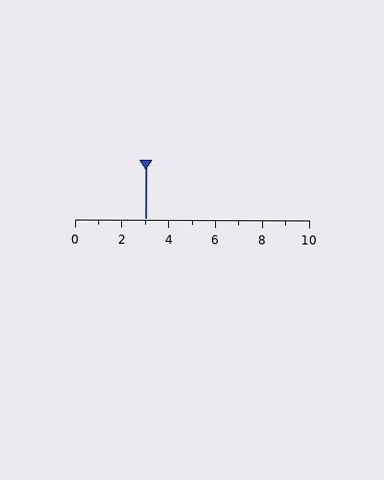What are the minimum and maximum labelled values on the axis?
The axis runs from 0 to 10.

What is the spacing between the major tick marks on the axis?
The major ticks are spaced 2 apart.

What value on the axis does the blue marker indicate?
The marker indicates approximately 3.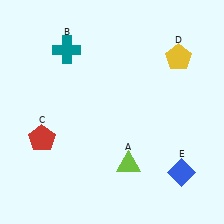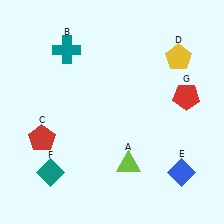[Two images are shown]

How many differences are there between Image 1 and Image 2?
There are 2 differences between the two images.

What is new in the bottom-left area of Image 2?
A teal diamond (F) was added in the bottom-left area of Image 2.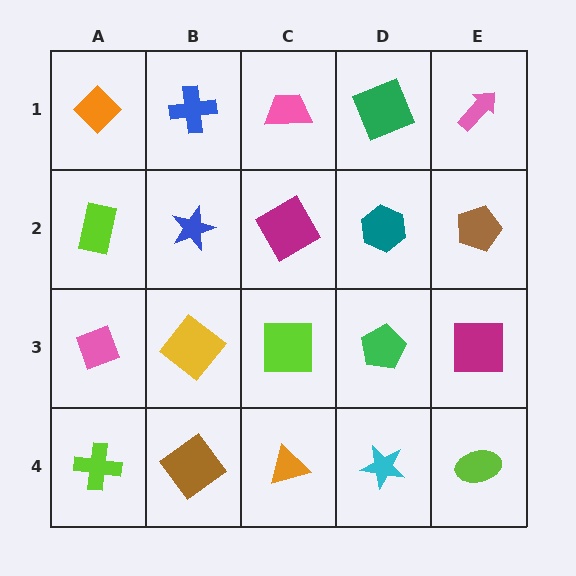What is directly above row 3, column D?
A teal hexagon.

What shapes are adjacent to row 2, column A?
An orange diamond (row 1, column A), a pink diamond (row 3, column A), a blue star (row 2, column B).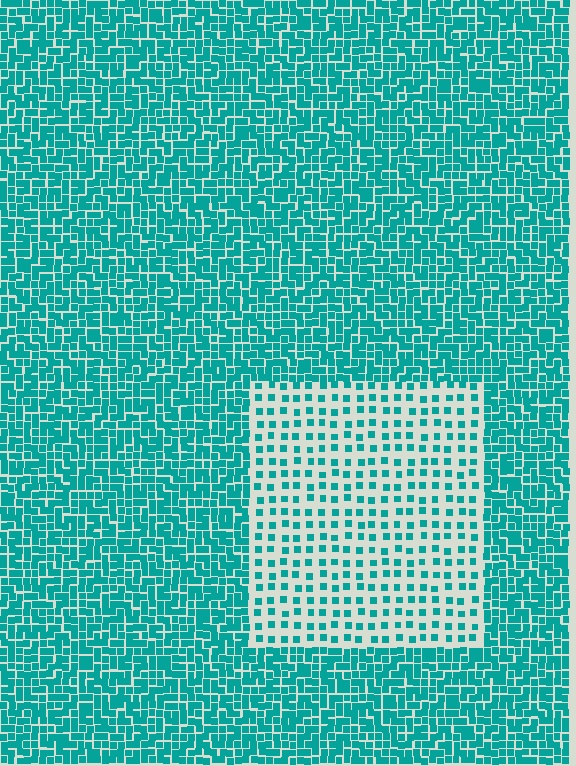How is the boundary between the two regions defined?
The boundary is defined by a change in element density (approximately 2.6x ratio). All elements are the same color, size, and shape.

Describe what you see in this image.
The image contains small teal elements arranged at two different densities. A rectangle-shaped region is visible where the elements are less densely packed than the surrounding area.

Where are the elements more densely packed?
The elements are more densely packed outside the rectangle boundary.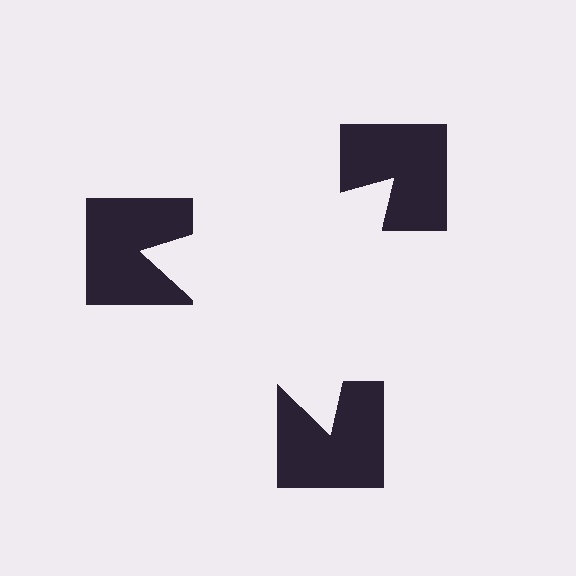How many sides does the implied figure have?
3 sides.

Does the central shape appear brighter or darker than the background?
It typically appears slightly brighter than the background, even though no actual brightness change is drawn.